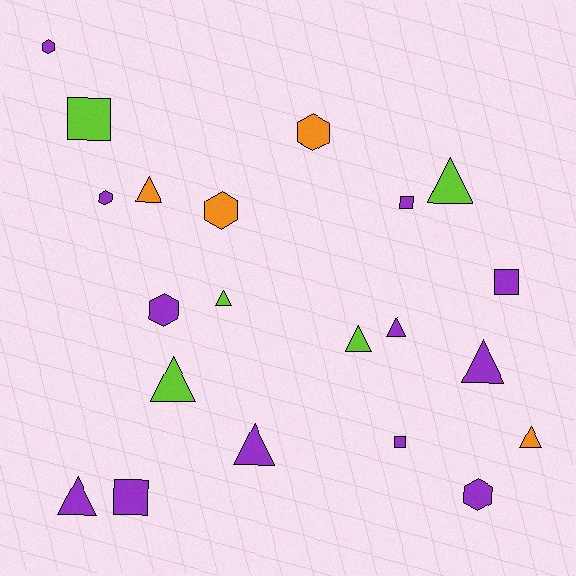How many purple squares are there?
There are 4 purple squares.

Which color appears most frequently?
Purple, with 12 objects.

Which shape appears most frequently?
Triangle, with 10 objects.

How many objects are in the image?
There are 21 objects.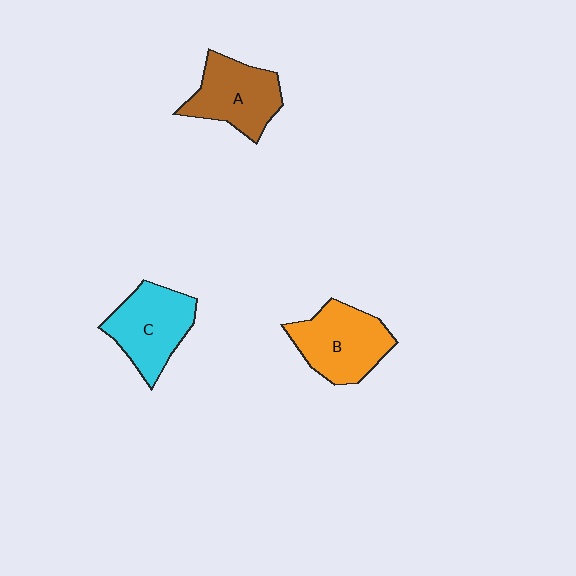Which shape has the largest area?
Shape B (orange).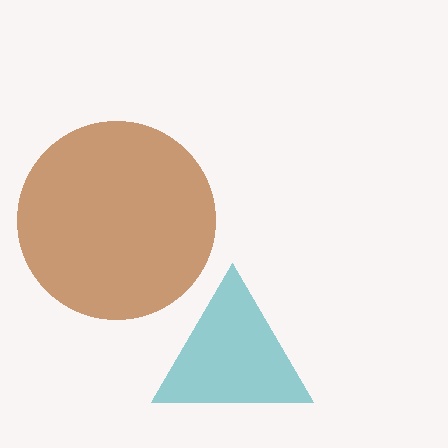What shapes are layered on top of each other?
The layered shapes are: a brown circle, a teal triangle.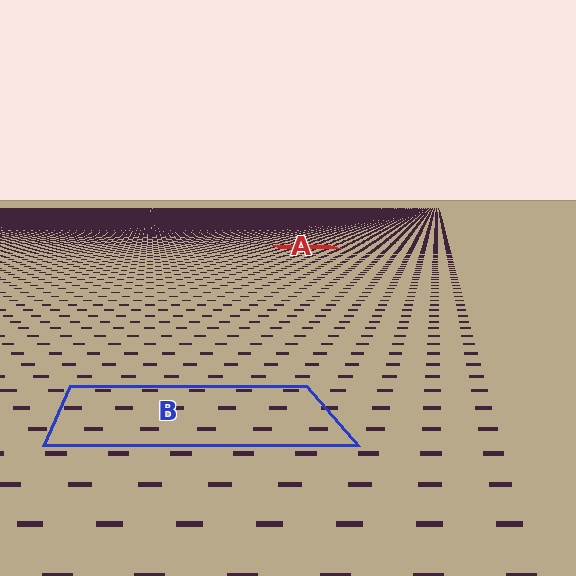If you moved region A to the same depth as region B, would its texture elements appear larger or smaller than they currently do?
They would appear larger. At a closer depth, the same texture elements are projected at a bigger on-screen size.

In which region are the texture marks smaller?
The texture marks are smaller in region A, because it is farther away.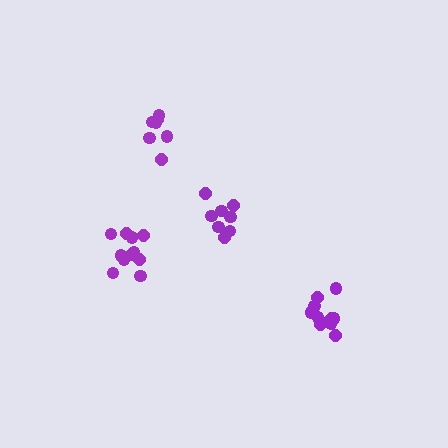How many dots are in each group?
Group 1: 9 dots, Group 2: 11 dots, Group 3: 7 dots, Group 4: 11 dots (38 total).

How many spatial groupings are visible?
There are 4 spatial groupings.